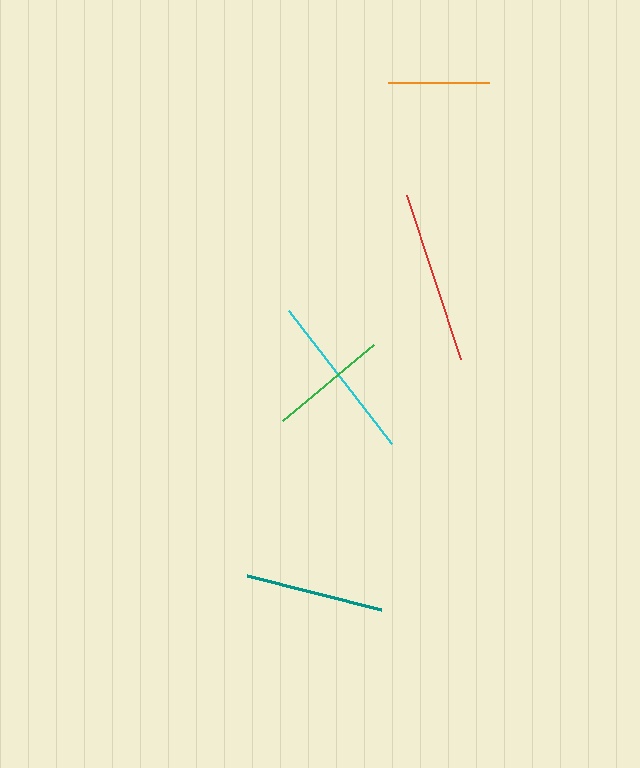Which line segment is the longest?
The red line is the longest at approximately 173 pixels.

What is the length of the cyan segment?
The cyan segment is approximately 168 pixels long.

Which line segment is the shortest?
The orange line is the shortest at approximately 101 pixels.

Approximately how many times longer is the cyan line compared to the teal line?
The cyan line is approximately 1.2 times the length of the teal line.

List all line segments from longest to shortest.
From longest to shortest: red, cyan, teal, green, orange.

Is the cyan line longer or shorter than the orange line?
The cyan line is longer than the orange line.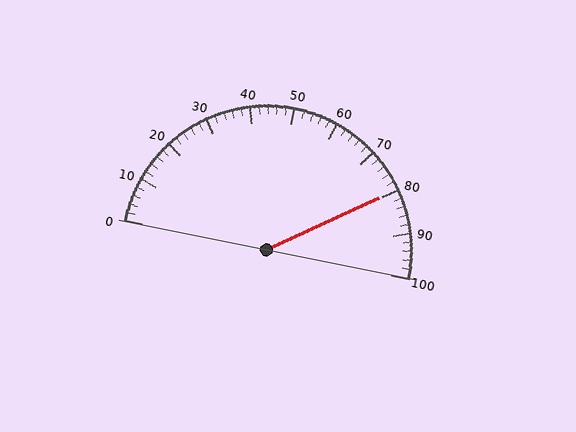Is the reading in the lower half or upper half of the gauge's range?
The reading is in the upper half of the range (0 to 100).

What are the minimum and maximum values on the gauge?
The gauge ranges from 0 to 100.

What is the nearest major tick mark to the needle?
The nearest major tick mark is 80.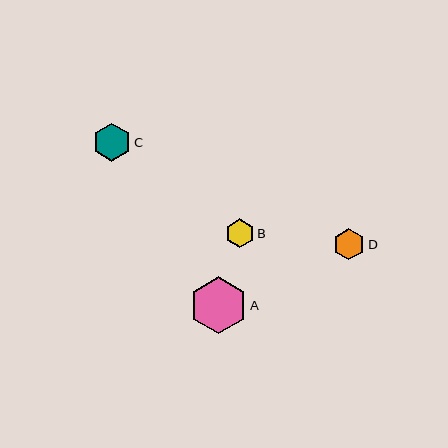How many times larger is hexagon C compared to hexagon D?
Hexagon C is approximately 1.2 times the size of hexagon D.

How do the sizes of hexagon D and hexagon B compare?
Hexagon D and hexagon B are approximately the same size.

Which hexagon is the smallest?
Hexagon B is the smallest with a size of approximately 29 pixels.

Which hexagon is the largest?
Hexagon A is the largest with a size of approximately 57 pixels.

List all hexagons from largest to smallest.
From largest to smallest: A, C, D, B.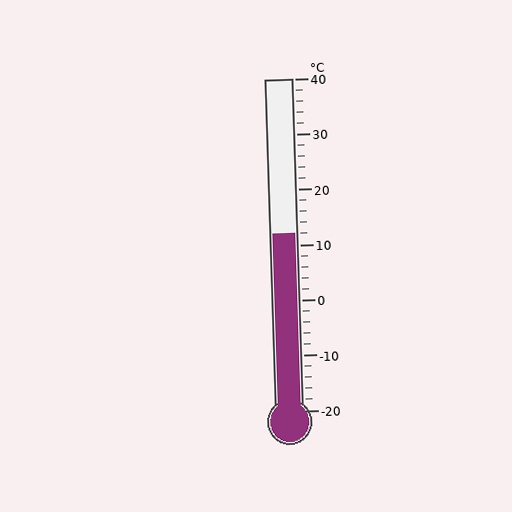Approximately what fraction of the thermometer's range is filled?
The thermometer is filled to approximately 55% of its range.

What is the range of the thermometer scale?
The thermometer scale ranges from -20°C to 40°C.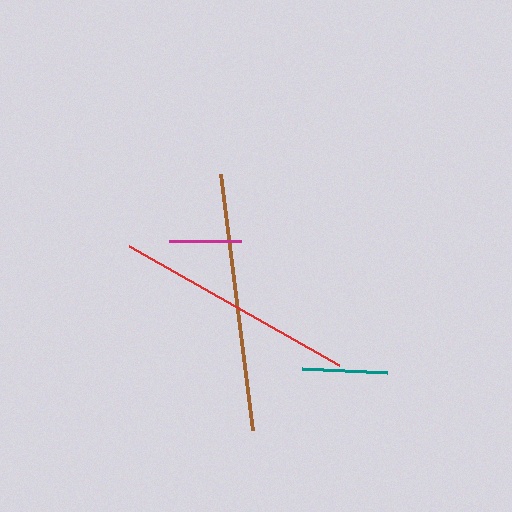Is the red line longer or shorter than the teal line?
The red line is longer than the teal line.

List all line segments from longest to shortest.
From longest to shortest: brown, red, teal, magenta.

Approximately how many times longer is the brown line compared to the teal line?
The brown line is approximately 3.0 times the length of the teal line.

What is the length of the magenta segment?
The magenta segment is approximately 71 pixels long.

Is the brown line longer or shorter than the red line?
The brown line is longer than the red line.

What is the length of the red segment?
The red segment is approximately 242 pixels long.